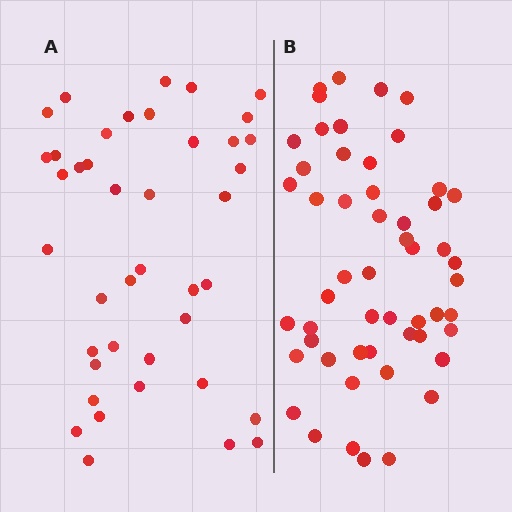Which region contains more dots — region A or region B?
Region B (the right region) has more dots.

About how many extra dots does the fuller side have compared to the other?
Region B has roughly 12 or so more dots than region A.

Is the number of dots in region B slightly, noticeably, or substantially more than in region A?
Region B has noticeably more, but not dramatically so. The ratio is roughly 1.3 to 1.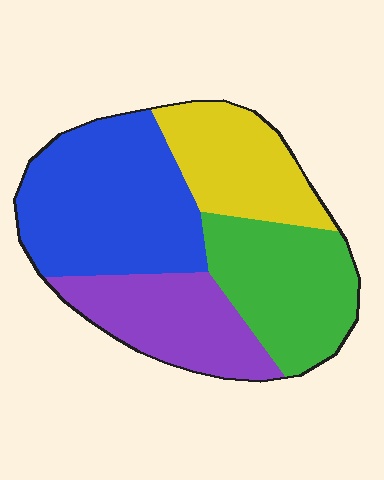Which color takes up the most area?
Blue, at roughly 35%.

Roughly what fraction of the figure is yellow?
Yellow covers 20% of the figure.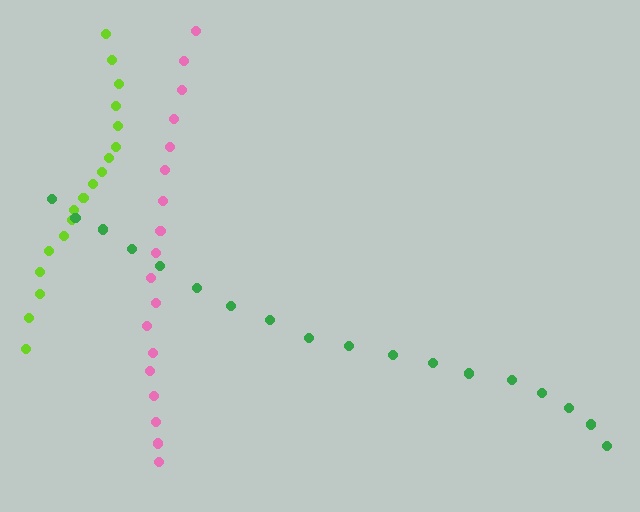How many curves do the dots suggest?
There are 3 distinct paths.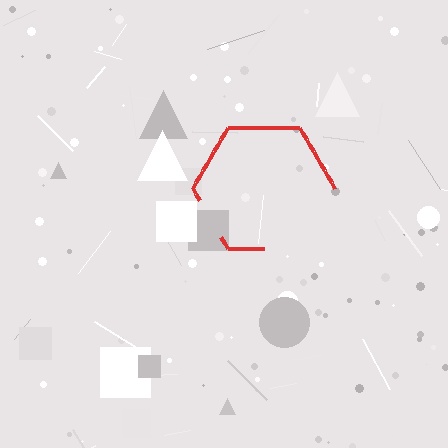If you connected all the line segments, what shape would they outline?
They would outline a hexagon.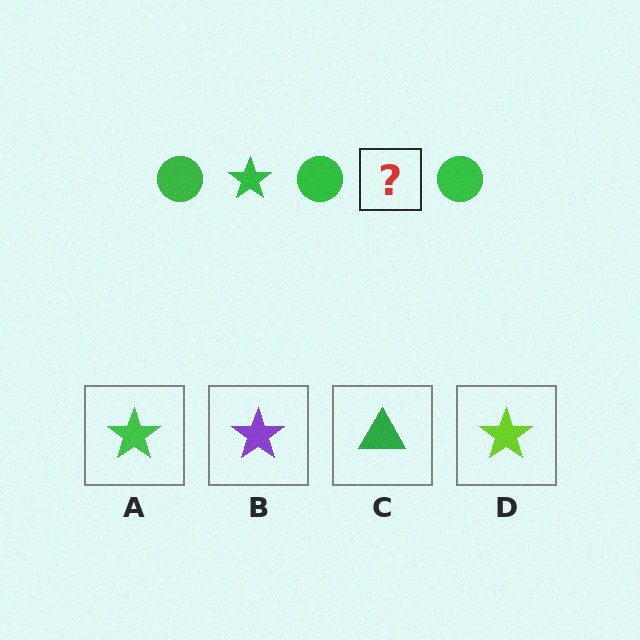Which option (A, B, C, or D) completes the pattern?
A.